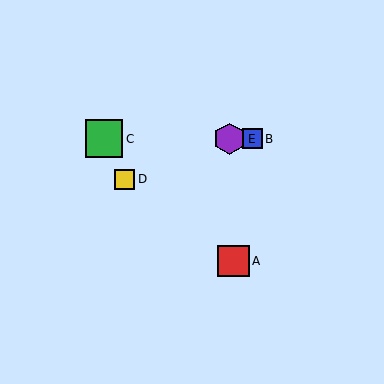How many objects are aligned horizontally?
3 objects (B, C, E) are aligned horizontally.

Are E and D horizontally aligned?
No, E is at y≈139 and D is at y≈179.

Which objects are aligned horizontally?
Objects B, C, E are aligned horizontally.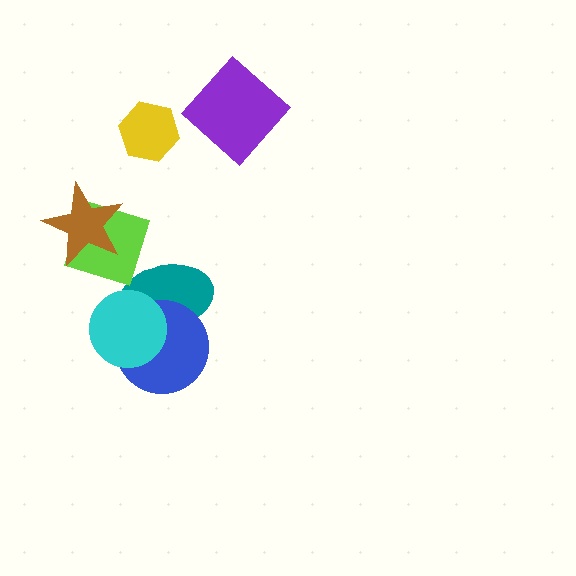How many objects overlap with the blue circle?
2 objects overlap with the blue circle.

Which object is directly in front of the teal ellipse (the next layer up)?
The blue circle is directly in front of the teal ellipse.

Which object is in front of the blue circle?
The cyan circle is in front of the blue circle.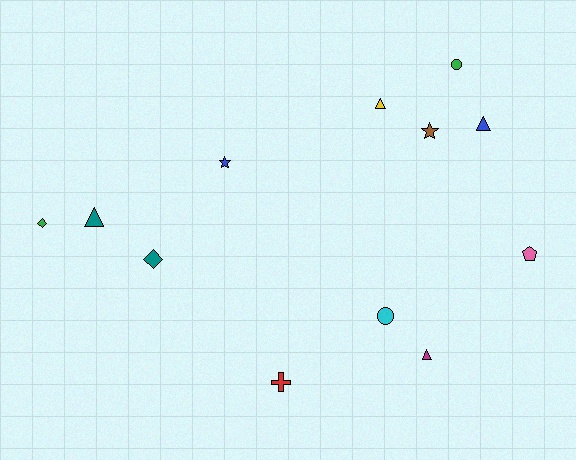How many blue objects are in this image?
There are 2 blue objects.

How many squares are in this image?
There are no squares.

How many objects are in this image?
There are 12 objects.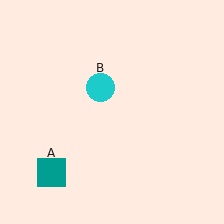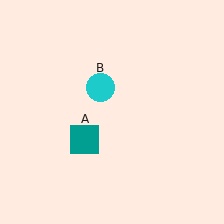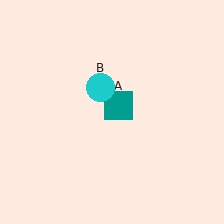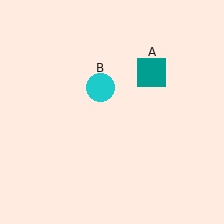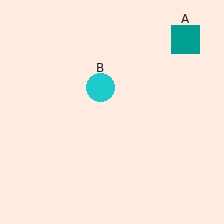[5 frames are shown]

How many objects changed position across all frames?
1 object changed position: teal square (object A).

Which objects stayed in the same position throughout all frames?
Cyan circle (object B) remained stationary.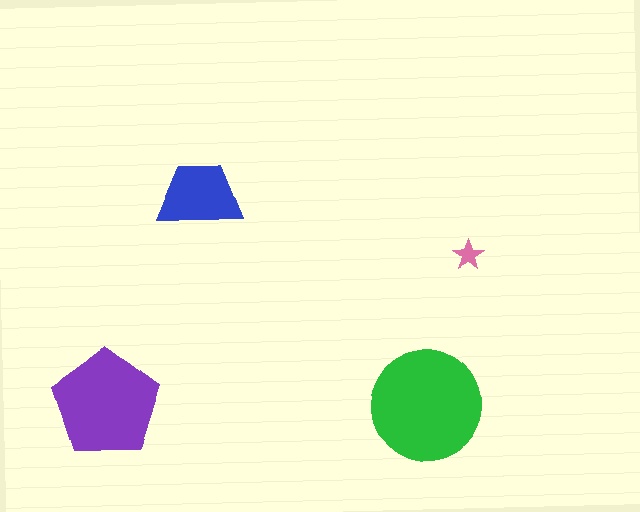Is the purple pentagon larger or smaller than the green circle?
Smaller.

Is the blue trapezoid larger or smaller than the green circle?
Smaller.